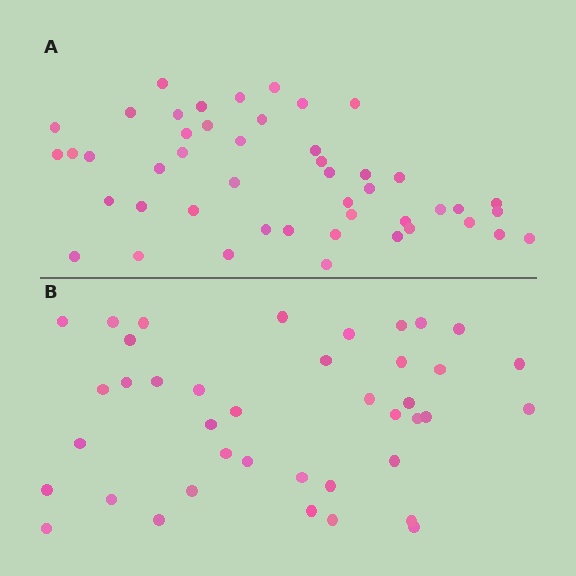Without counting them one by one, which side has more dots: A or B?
Region A (the top region) has more dots.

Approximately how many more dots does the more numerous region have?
Region A has roughly 8 or so more dots than region B.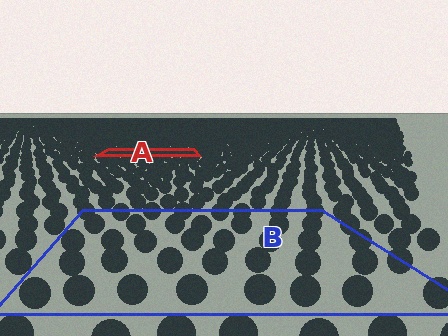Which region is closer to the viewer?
Region B is closer. The texture elements there are larger and more spread out.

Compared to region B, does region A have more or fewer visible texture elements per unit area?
Region A has more texture elements per unit area — they are packed more densely because it is farther away.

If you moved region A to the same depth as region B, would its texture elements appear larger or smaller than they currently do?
They would appear larger. At a closer depth, the same texture elements are projected at a bigger on-screen size.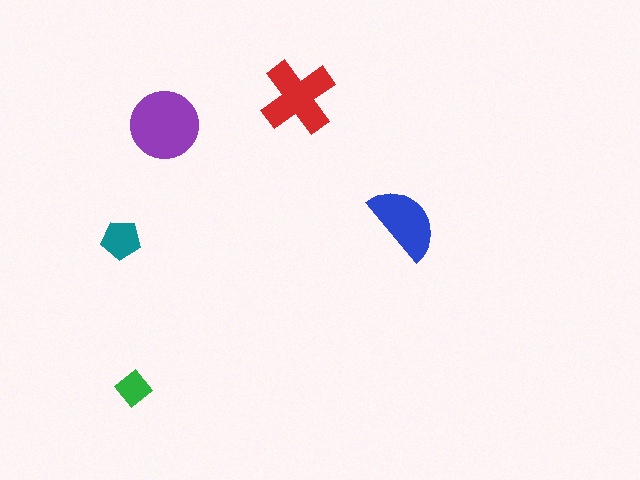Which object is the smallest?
The green diamond.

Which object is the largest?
The purple circle.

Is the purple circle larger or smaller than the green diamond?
Larger.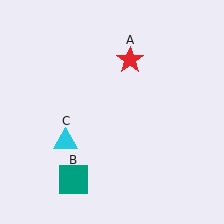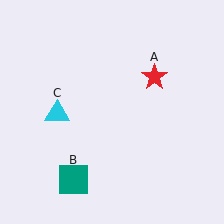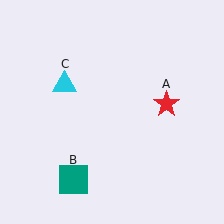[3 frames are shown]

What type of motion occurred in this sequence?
The red star (object A), cyan triangle (object C) rotated clockwise around the center of the scene.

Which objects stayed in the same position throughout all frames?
Teal square (object B) remained stationary.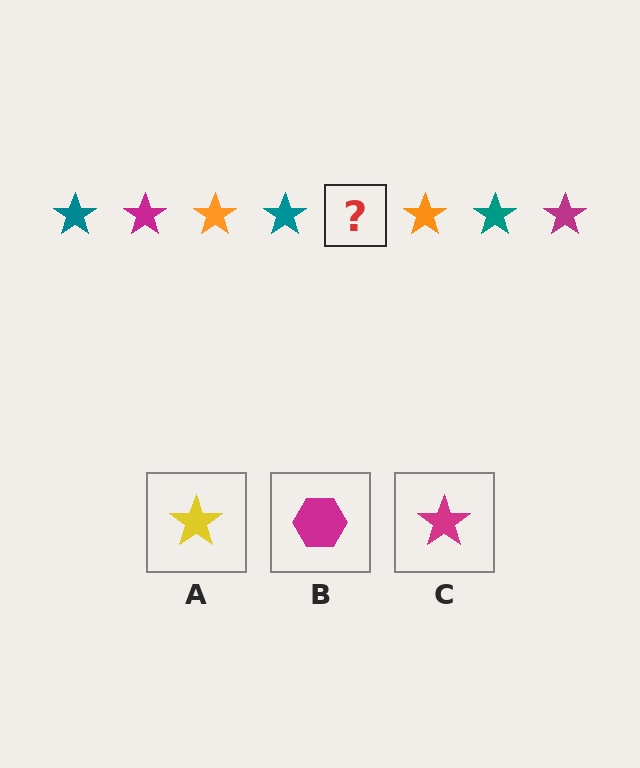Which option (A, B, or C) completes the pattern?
C.